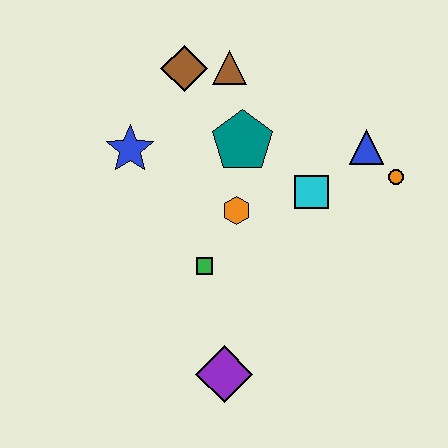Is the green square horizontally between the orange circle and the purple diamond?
No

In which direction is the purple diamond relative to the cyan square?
The purple diamond is below the cyan square.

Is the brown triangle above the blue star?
Yes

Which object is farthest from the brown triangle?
The purple diamond is farthest from the brown triangle.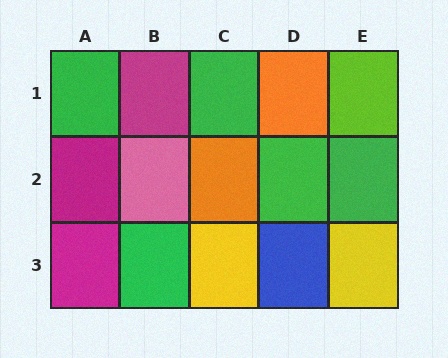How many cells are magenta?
3 cells are magenta.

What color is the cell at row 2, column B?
Pink.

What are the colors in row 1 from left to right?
Green, magenta, green, orange, lime.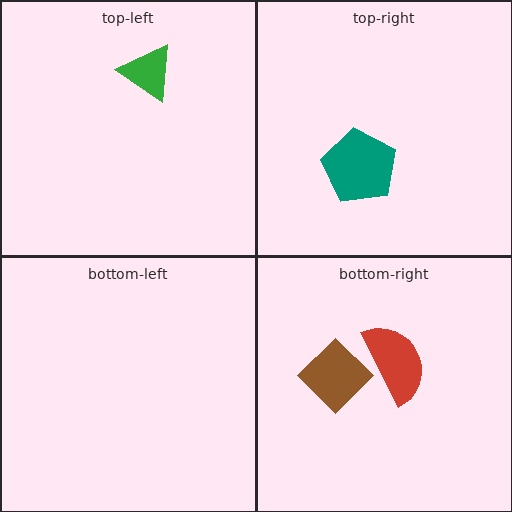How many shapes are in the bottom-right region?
2.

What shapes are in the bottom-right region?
The brown diamond, the red semicircle.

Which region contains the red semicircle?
The bottom-right region.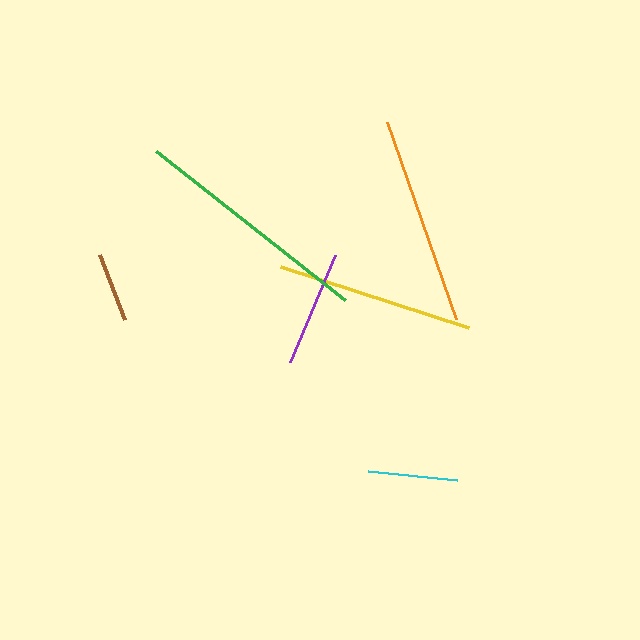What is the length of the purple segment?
The purple segment is approximately 116 pixels long.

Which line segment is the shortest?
The brown line is the shortest at approximately 70 pixels.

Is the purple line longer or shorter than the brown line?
The purple line is longer than the brown line.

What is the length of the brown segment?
The brown segment is approximately 70 pixels long.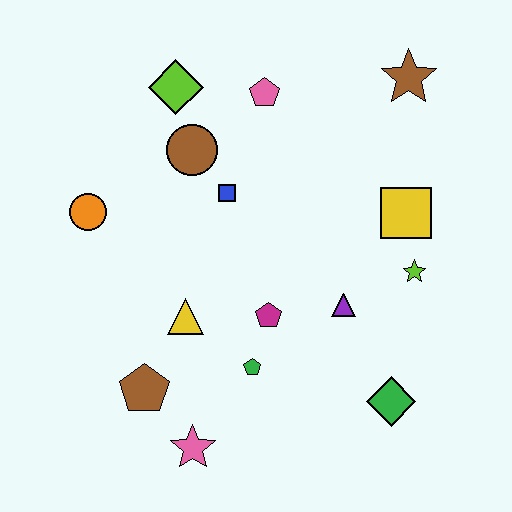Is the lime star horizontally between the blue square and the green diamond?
No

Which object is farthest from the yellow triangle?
The brown star is farthest from the yellow triangle.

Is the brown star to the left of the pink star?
No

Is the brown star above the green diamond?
Yes